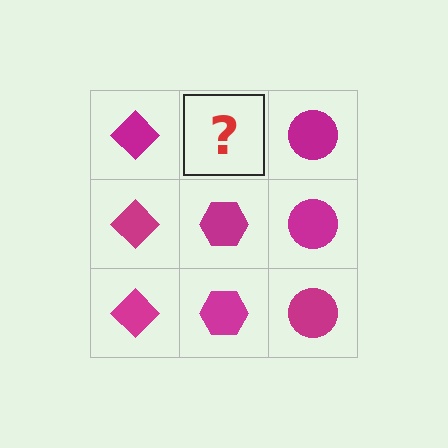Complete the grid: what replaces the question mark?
The question mark should be replaced with a magenta hexagon.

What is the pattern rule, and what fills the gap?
The rule is that each column has a consistent shape. The gap should be filled with a magenta hexagon.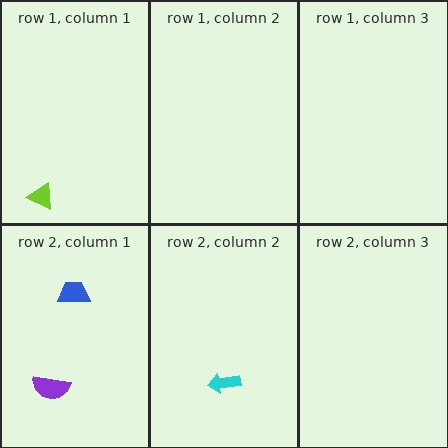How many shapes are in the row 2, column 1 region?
2.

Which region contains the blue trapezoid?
The row 2, column 1 region.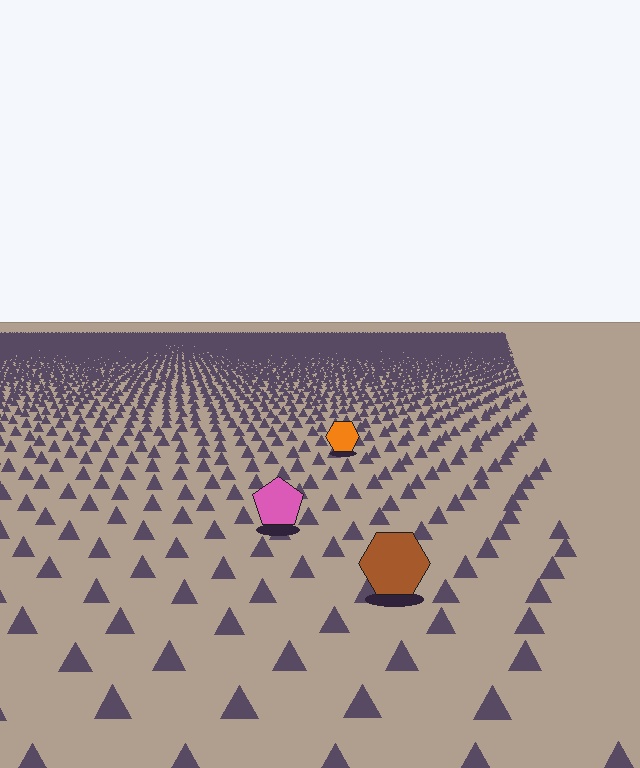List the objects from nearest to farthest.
From nearest to farthest: the brown hexagon, the pink pentagon, the orange hexagon.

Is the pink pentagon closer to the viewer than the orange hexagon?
Yes. The pink pentagon is closer — you can tell from the texture gradient: the ground texture is coarser near it.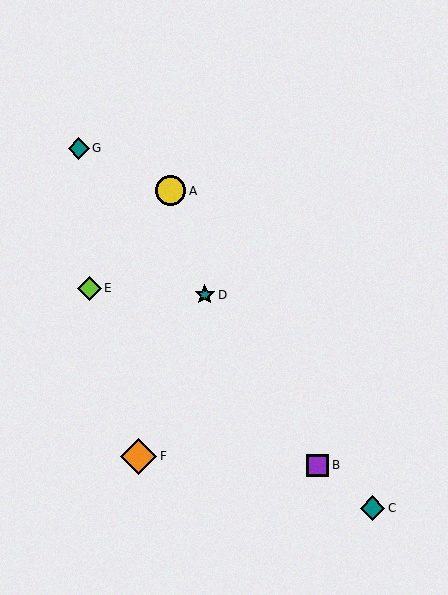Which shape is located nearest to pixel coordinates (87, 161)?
The teal diamond (labeled G) at (79, 148) is nearest to that location.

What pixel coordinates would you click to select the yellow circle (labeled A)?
Click at (171, 191) to select the yellow circle A.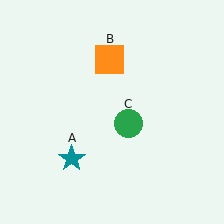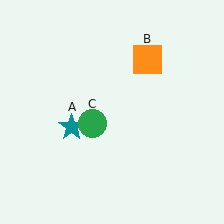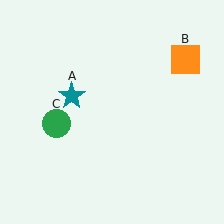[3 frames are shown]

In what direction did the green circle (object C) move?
The green circle (object C) moved left.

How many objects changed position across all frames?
3 objects changed position: teal star (object A), orange square (object B), green circle (object C).